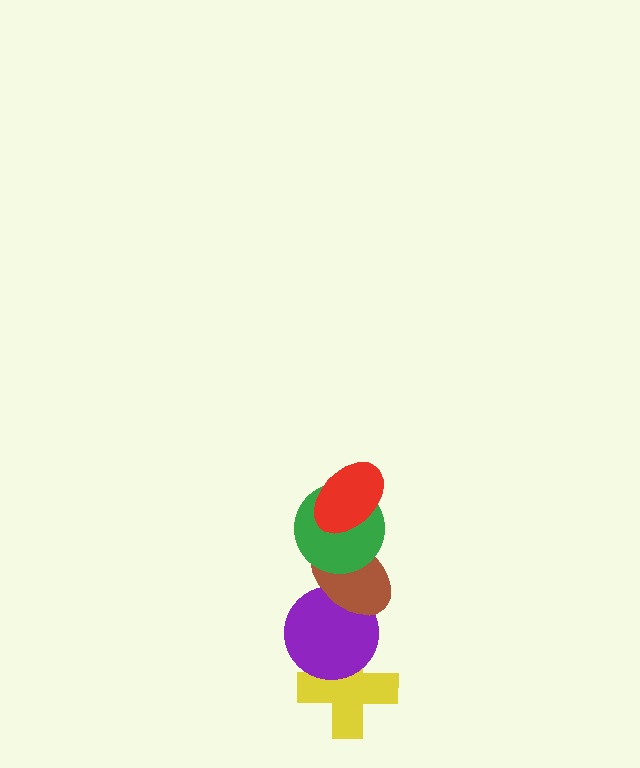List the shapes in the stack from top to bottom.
From top to bottom: the red ellipse, the green circle, the brown ellipse, the purple circle, the yellow cross.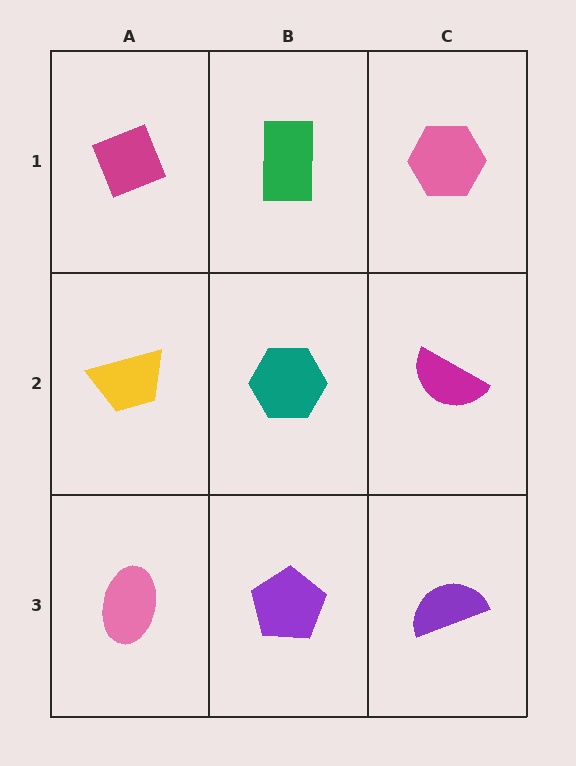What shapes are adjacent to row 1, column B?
A teal hexagon (row 2, column B), a magenta diamond (row 1, column A), a pink hexagon (row 1, column C).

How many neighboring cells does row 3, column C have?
2.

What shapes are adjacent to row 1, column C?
A magenta semicircle (row 2, column C), a green rectangle (row 1, column B).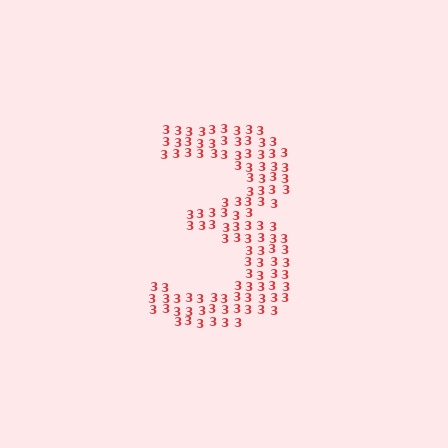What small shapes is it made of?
It is made of small digit 3's.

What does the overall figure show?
The overall figure shows the digit 3.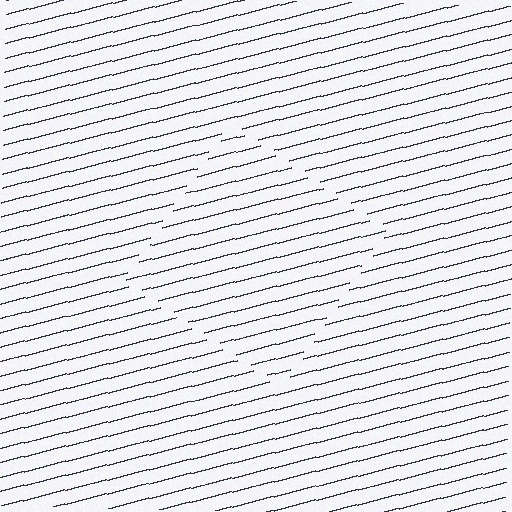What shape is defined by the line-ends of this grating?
An illusory square. The interior of the shape contains the same grating, shifted by half a period — the contour is defined by the phase discontinuity where line-ends from the inner and outer gratings abut.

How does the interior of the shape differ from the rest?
The interior of the shape contains the same grating, shifted by half a period — the contour is defined by the phase discontinuity where line-ends from the inner and outer gratings abut.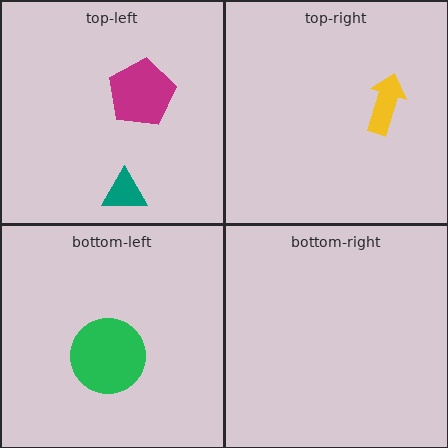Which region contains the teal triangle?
The top-left region.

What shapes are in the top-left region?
The magenta pentagon, the teal triangle.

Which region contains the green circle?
The bottom-left region.